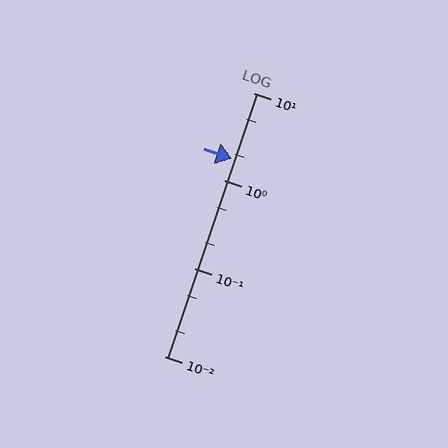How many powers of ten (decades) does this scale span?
The scale spans 3 decades, from 0.01 to 10.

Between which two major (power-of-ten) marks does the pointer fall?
The pointer is between 1 and 10.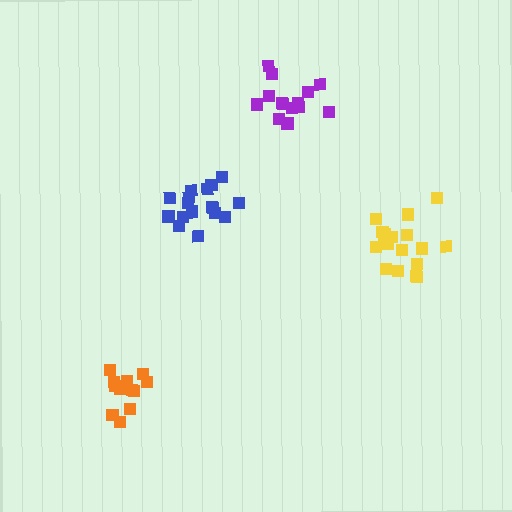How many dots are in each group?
Group 1: 17 dots, Group 2: 14 dots, Group 3: 12 dots, Group 4: 18 dots (61 total).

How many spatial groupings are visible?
There are 4 spatial groupings.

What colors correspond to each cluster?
The clusters are colored: blue, purple, orange, yellow.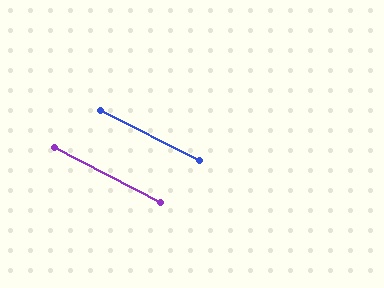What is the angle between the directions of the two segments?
Approximately 1 degree.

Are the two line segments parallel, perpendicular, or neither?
Parallel — their directions differ by only 0.7°.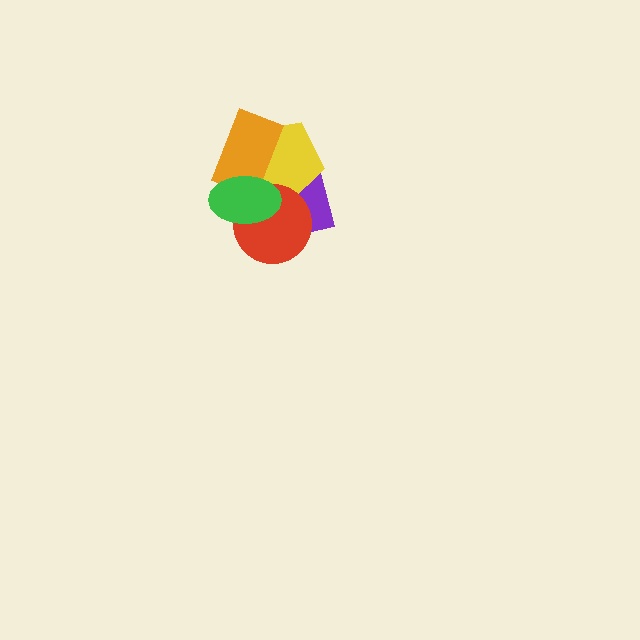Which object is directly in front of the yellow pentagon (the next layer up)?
The red circle is directly in front of the yellow pentagon.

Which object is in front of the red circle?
The green ellipse is in front of the red circle.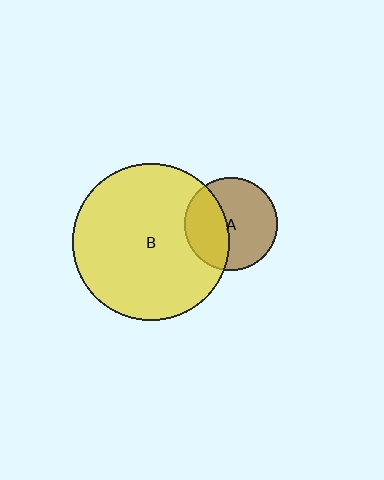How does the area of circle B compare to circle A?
Approximately 2.9 times.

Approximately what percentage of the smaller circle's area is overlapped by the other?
Approximately 40%.